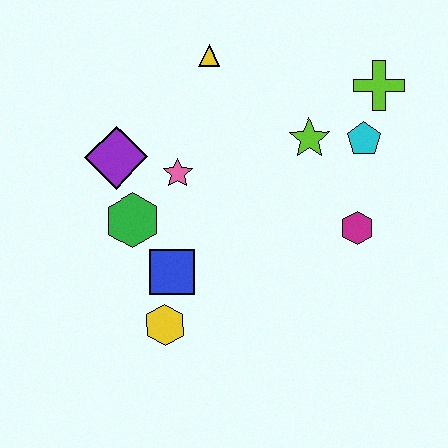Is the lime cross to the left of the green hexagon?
No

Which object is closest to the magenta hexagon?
The cyan pentagon is closest to the magenta hexagon.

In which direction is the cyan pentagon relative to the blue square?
The cyan pentagon is to the right of the blue square.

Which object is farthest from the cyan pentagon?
The yellow hexagon is farthest from the cyan pentagon.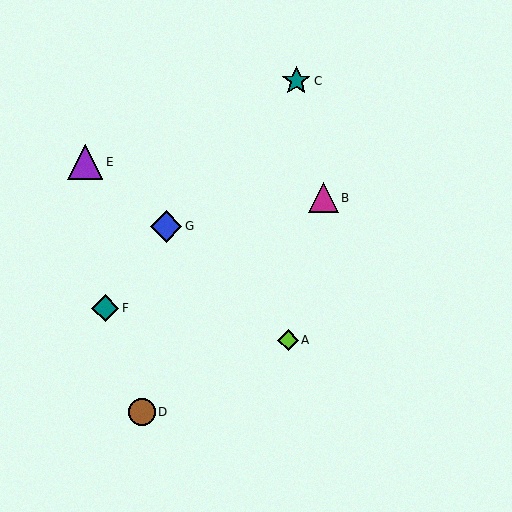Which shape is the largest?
The purple triangle (labeled E) is the largest.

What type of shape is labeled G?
Shape G is a blue diamond.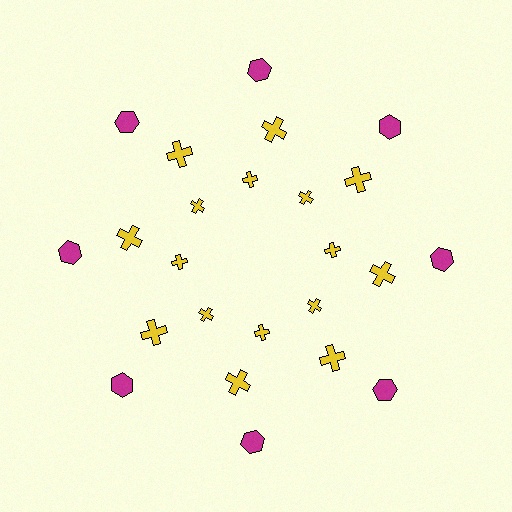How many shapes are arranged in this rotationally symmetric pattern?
There are 24 shapes, arranged in 8 groups of 3.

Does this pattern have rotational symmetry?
Yes, this pattern has 8-fold rotational symmetry. It looks the same after rotating 45 degrees around the center.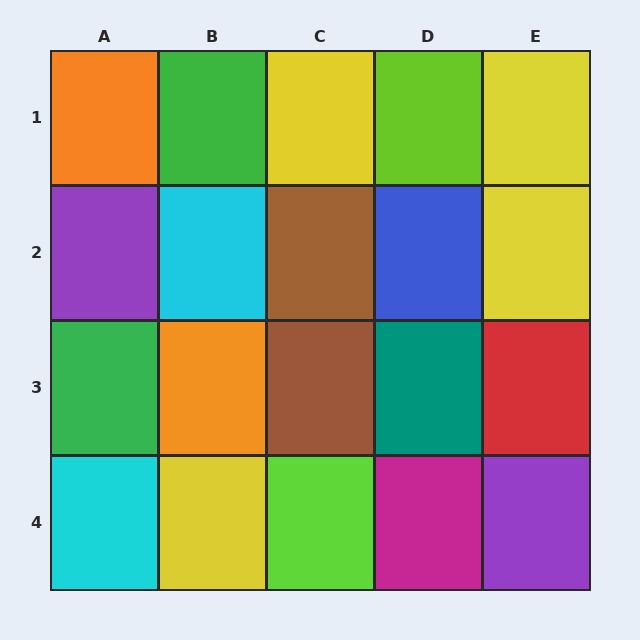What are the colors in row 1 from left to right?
Orange, green, yellow, lime, yellow.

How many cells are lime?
2 cells are lime.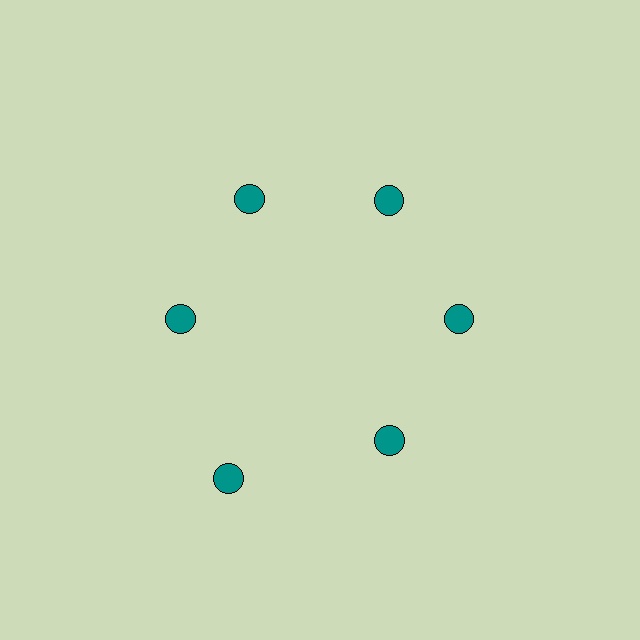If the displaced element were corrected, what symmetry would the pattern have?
It would have 6-fold rotational symmetry — the pattern would map onto itself every 60 degrees.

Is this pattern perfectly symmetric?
No. The 6 teal circles are arranged in a ring, but one element near the 7 o'clock position is pushed outward from the center, breaking the 6-fold rotational symmetry.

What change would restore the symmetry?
The symmetry would be restored by moving it inward, back onto the ring so that all 6 circles sit at equal angles and equal distance from the center.